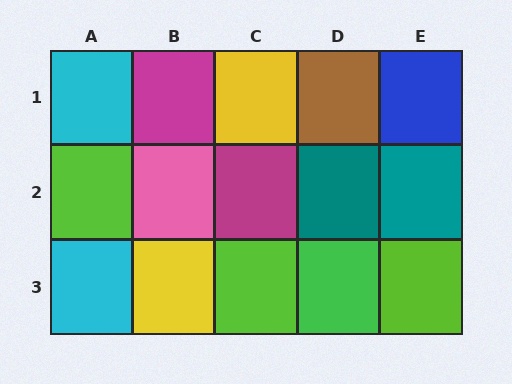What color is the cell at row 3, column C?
Lime.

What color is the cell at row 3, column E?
Lime.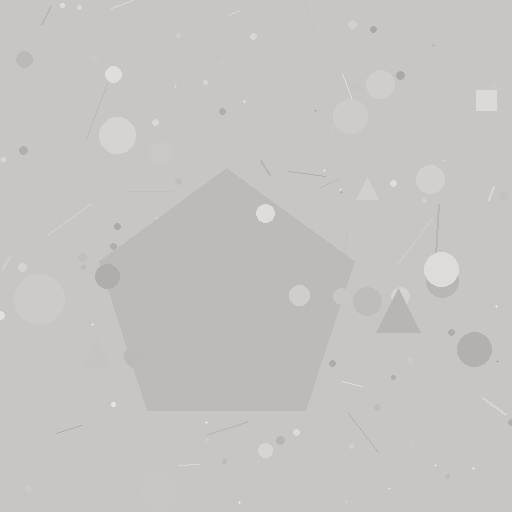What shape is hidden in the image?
A pentagon is hidden in the image.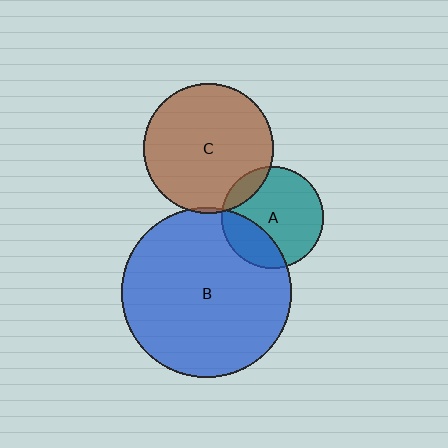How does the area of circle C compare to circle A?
Approximately 1.6 times.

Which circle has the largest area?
Circle B (blue).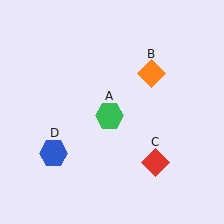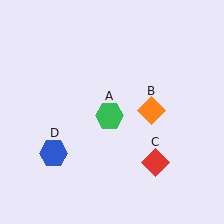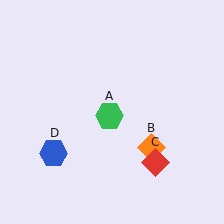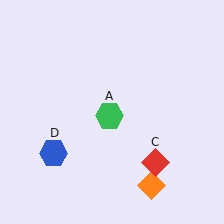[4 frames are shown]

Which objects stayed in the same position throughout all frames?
Green hexagon (object A) and red diamond (object C) and blue hexagon (object D) remained stationary.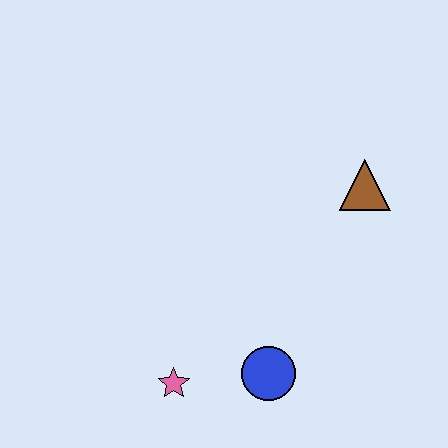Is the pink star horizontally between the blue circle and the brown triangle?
No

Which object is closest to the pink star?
The blue circle is closest to the pink star.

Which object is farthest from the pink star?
The brown triangle is farthest from the pink star.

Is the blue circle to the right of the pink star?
Yes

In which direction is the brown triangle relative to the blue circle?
The brown triangle is above the blue circle.